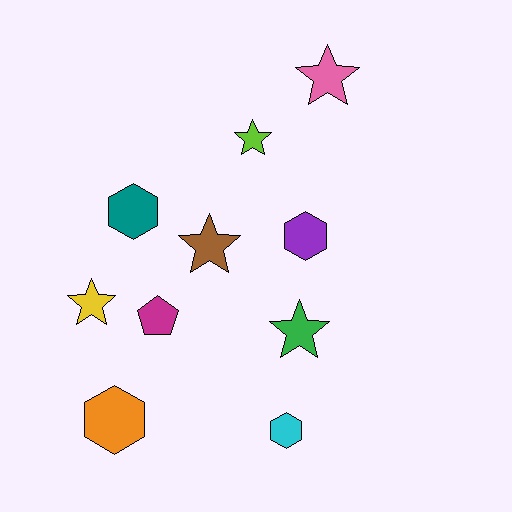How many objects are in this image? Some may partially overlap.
There are 10 objects.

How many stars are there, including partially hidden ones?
There are 5 stars.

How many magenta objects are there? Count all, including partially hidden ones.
There is 1 magenta object.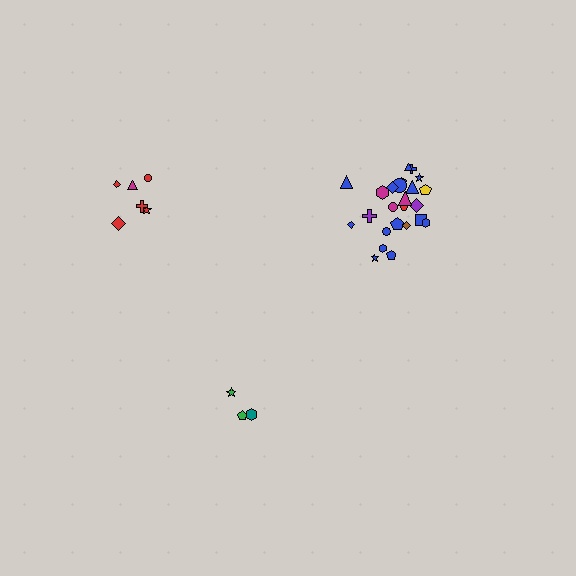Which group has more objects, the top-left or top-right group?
The top-right group.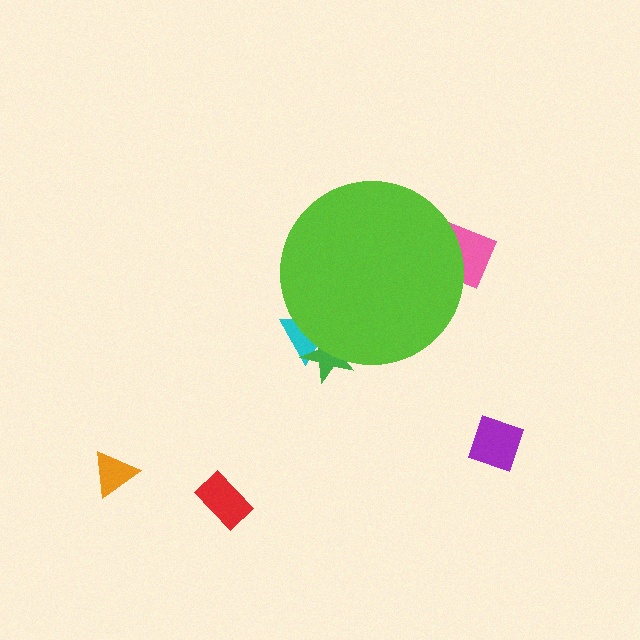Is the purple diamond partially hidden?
No, the purple diamond is fully visible.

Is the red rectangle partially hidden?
No, the red rectangle is fully visible.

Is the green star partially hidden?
Yes, the green star is partially hidden behind the lime circle.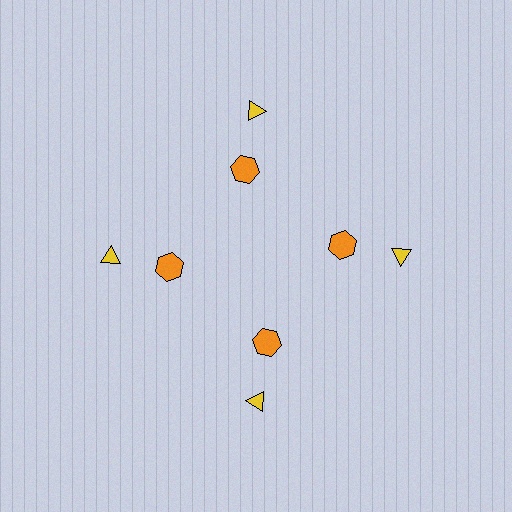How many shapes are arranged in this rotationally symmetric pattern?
There are 8 shapes, arranged in 4 groups of 2.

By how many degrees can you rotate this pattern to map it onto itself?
The pattern maps onto itself every 90 degrees of rotation.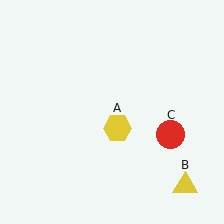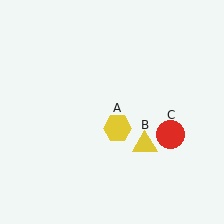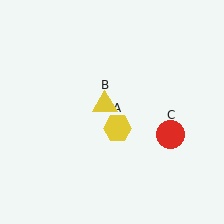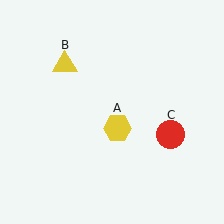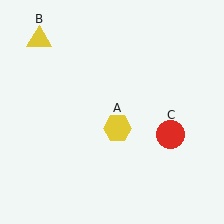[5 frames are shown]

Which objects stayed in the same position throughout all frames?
Yellow hexagon (object A) and red circle (object C) remained stationary.